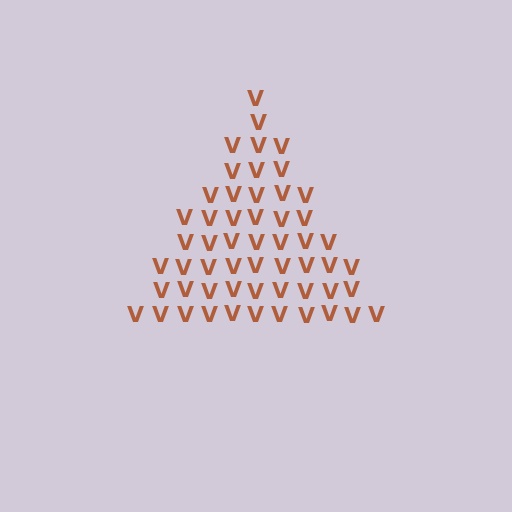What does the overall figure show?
The overall figure shows a triangle.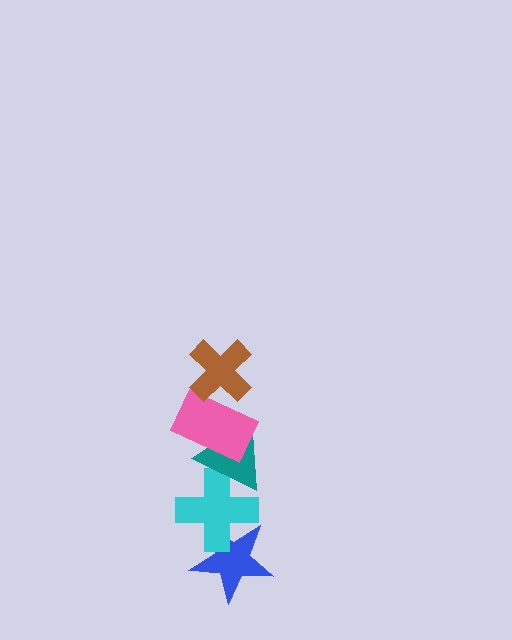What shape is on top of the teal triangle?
The pink rectangle is on top of the teal triangle.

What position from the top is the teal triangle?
The teal triangle is 3rd from the top.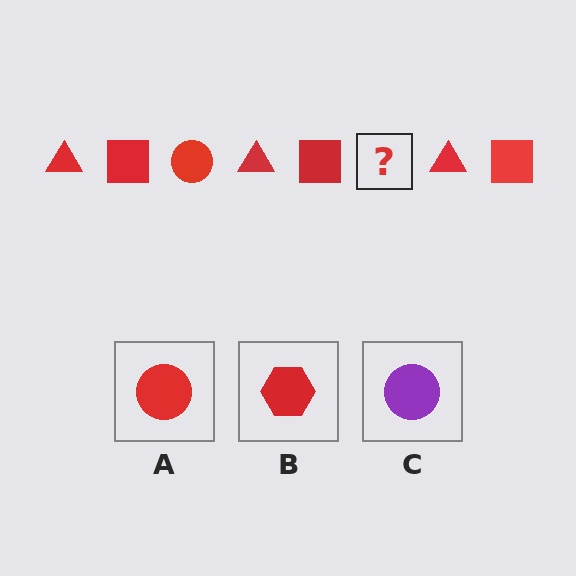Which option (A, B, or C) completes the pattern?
A.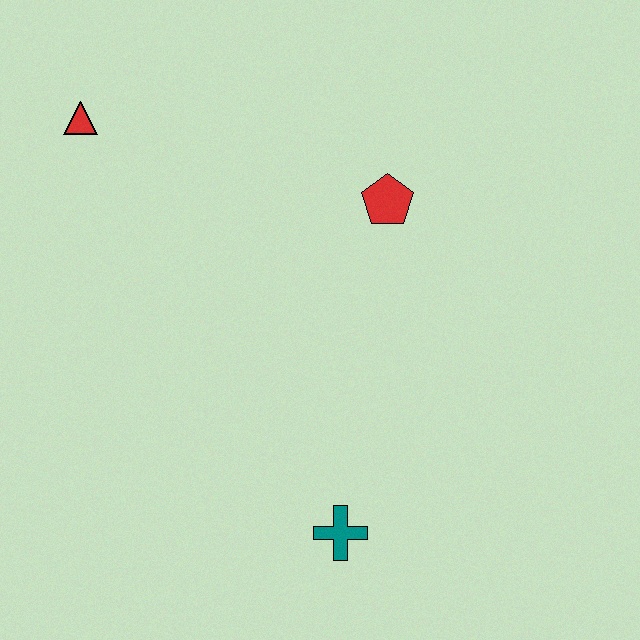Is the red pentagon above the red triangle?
No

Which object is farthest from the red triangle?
The teal cross is farthest from the red triangle.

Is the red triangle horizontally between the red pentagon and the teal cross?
No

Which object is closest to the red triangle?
The red pentagon is closest to the red triangle.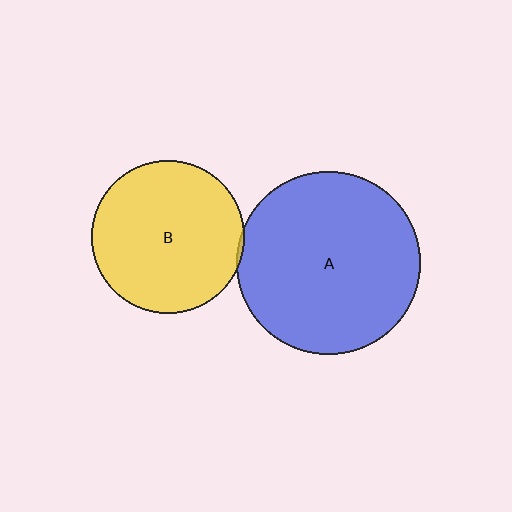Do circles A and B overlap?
Yes.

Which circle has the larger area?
Circle A (blue).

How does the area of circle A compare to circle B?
Approximately 1.4 times.